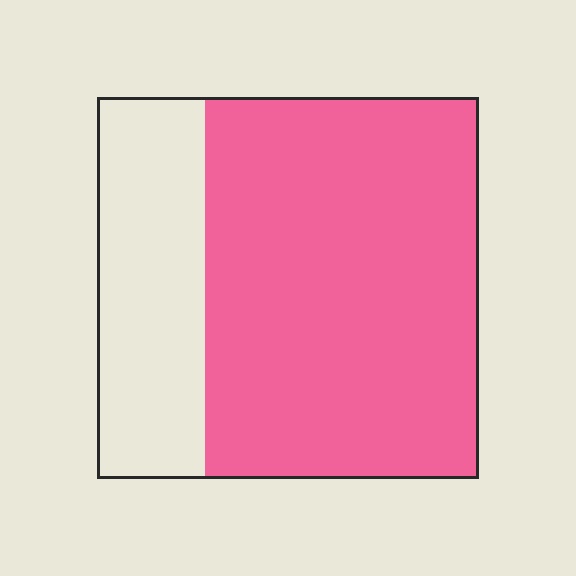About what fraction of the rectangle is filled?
About three quarters (3/4).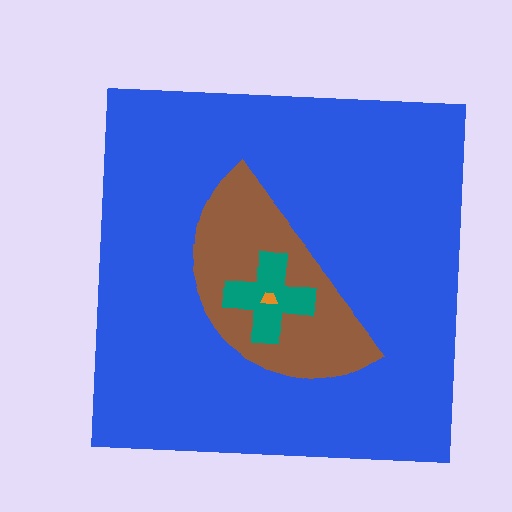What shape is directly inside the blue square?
The brown semicircle.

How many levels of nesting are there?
4.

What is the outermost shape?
The blue square.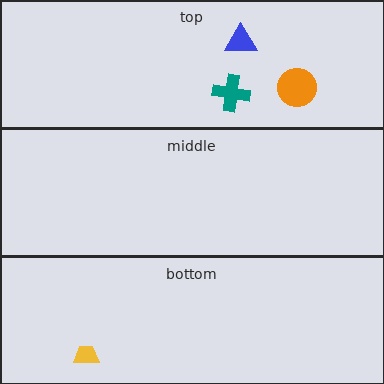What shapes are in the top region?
The blue triangle, the teal cross, the orange circle.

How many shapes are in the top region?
3.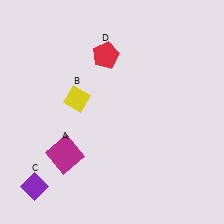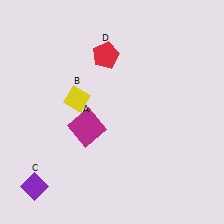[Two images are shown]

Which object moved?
The magenta square (A) moved up.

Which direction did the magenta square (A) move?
The magenta square (A) moved up.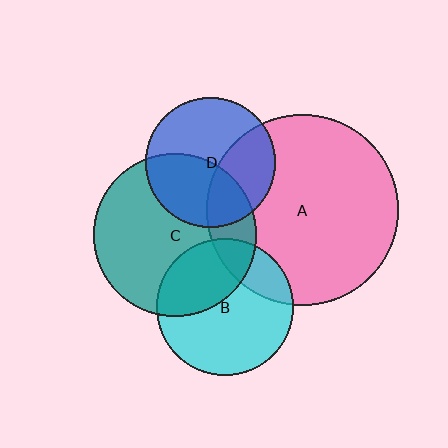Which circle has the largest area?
Circle A (pink).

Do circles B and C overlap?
Yes.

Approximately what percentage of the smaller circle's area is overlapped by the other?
Approximately 35%.